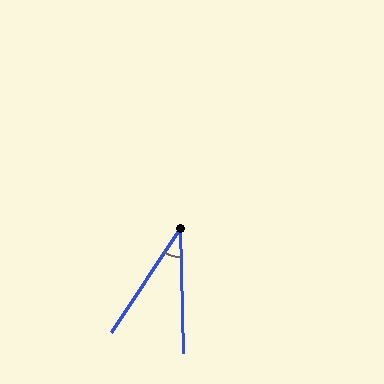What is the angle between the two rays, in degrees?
Approximately 35 degrees.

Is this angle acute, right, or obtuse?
It is acute.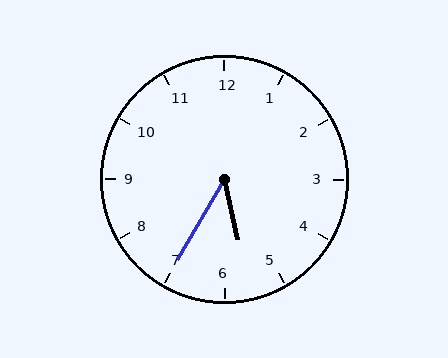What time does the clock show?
5:35.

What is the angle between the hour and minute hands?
Approximately 42 degrees.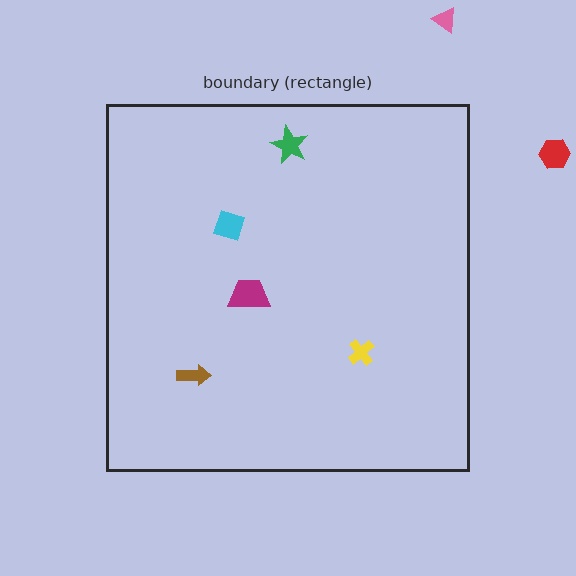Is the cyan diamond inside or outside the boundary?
Inside.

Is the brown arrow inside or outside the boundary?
Inside.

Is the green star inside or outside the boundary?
Inside.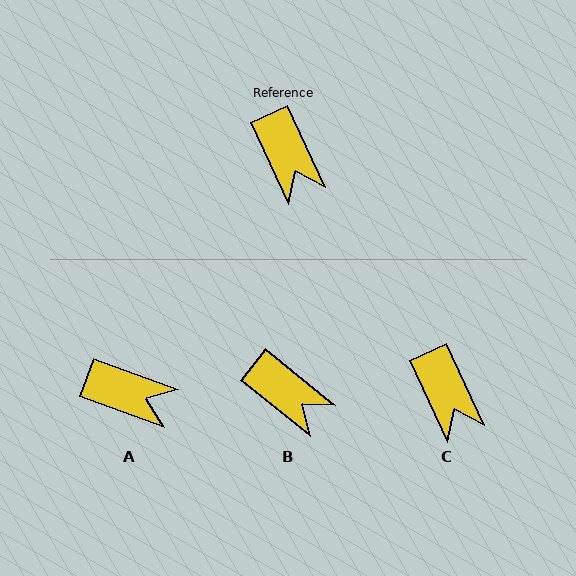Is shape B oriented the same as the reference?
No, it is off by about 26 degrees.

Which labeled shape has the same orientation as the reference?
C.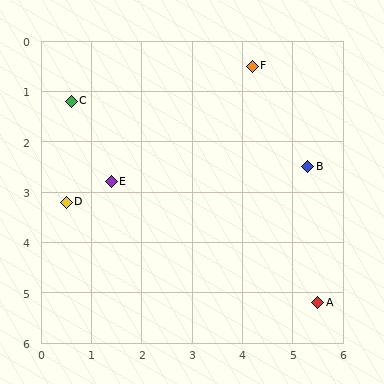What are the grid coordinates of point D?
Point D is at approximately (0.5, 3.2).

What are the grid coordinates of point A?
Point A is at approximately (5.5, 5.2).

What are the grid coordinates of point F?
Point F is at approximately (4.2, 0.5).